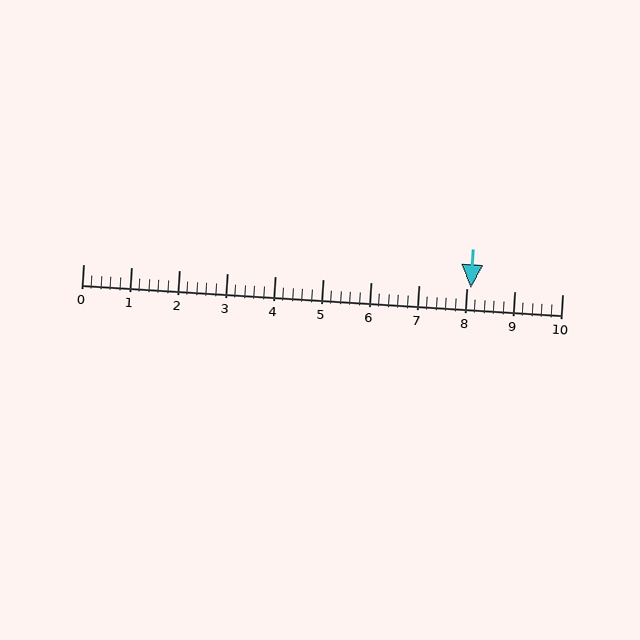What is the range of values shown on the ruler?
The ruler shows values from 0 to 10.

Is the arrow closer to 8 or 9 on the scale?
The arrow is closer to 8.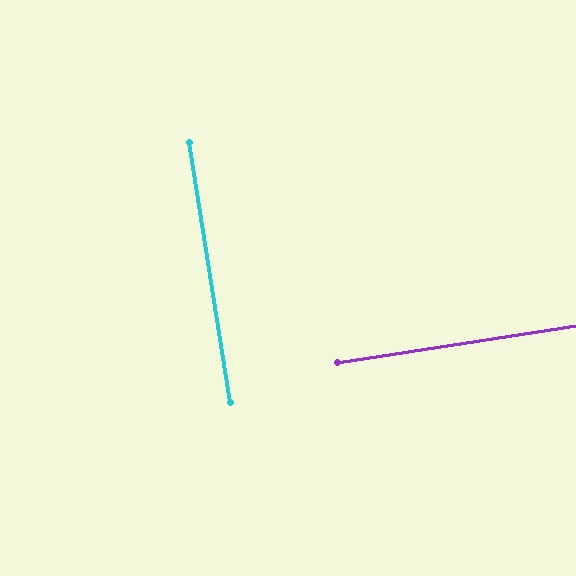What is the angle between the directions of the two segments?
Approximately 90 degrees.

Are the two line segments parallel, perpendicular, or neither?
Perpendicular — they meet at approximately 90°.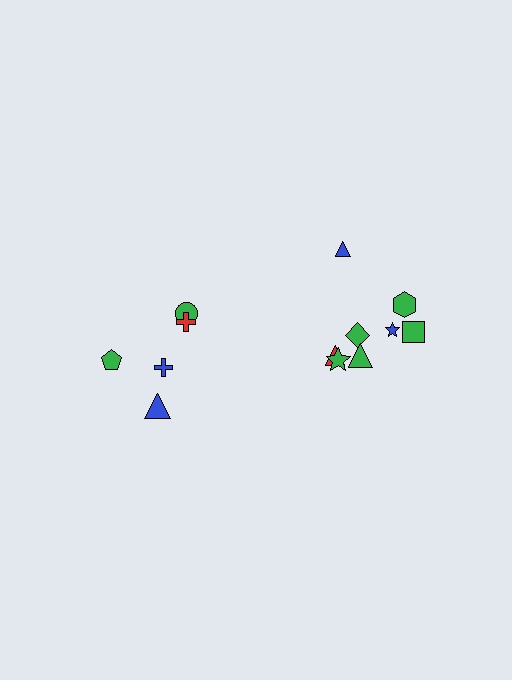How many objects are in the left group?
There are 5 objects.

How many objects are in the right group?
There are 8 objects.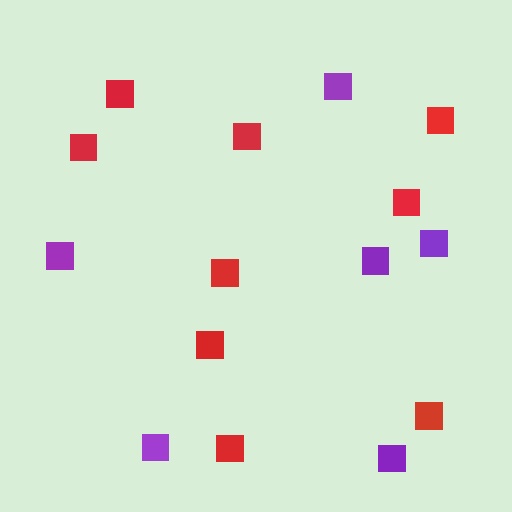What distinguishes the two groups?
There are 2 groups: one group of red squares (9) and one group of purple squares (6).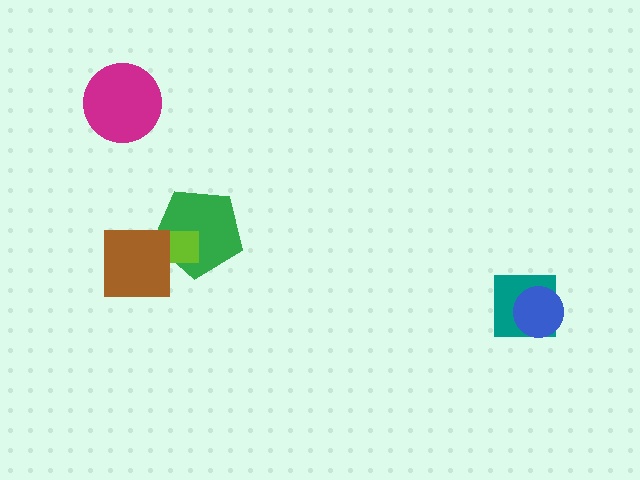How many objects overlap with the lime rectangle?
2 objects overlap with the lime rectangle.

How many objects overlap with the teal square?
1 object overlaps with the teal square.